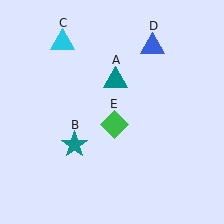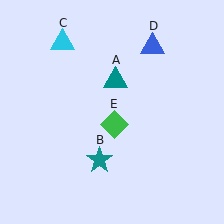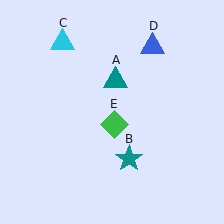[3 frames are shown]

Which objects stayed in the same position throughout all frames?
Teal triangle (object A) and cyan triangle (object C) and blue triangle (object D) and green diamond (object E) remained stationary.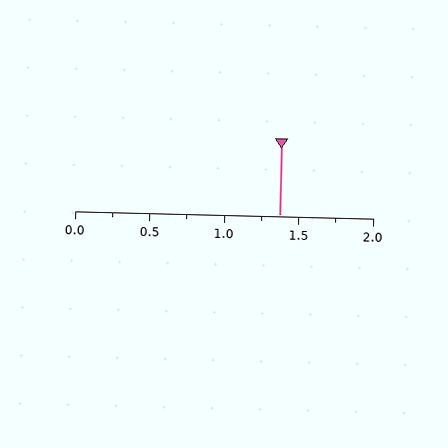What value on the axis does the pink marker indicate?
The marker indicates approximately 1.38.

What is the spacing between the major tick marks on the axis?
The major ticks are spaced 0.5 apart.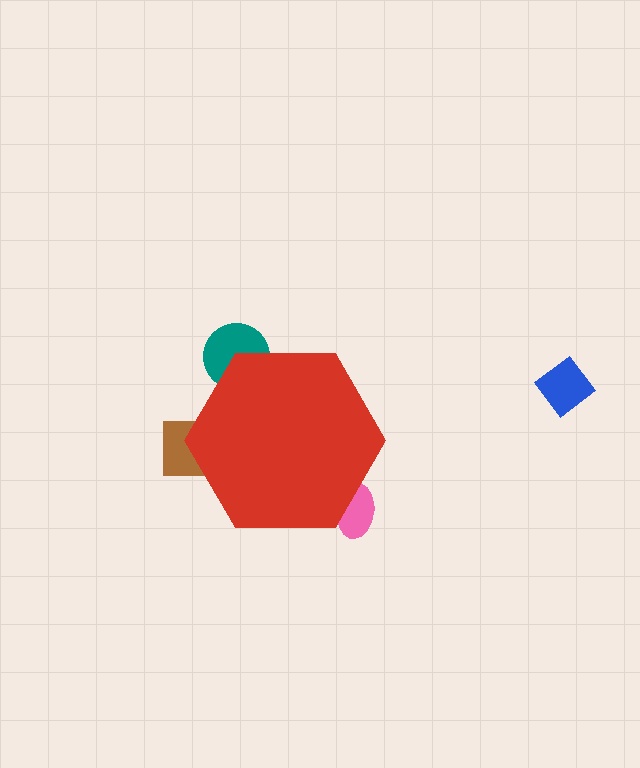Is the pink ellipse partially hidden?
Yes, the pink ellipse is partially hidden behind the red hexagon.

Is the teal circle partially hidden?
Yes, the teal circle is partially hidden behind the red hexagon.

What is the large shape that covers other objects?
A red hexagon.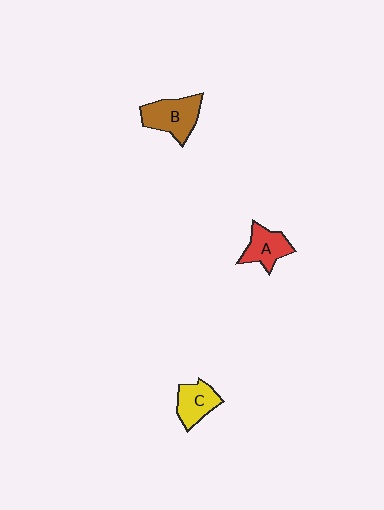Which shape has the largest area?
Shape B (brown).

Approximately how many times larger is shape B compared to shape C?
Approximately 1.3 times.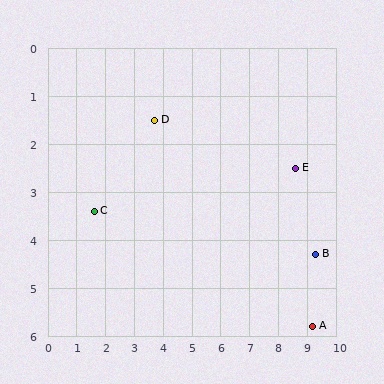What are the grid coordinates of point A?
Point A is at approximately (9.2, 5.8).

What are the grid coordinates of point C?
Point C is at approximately (1.6, 3.4).